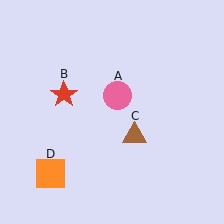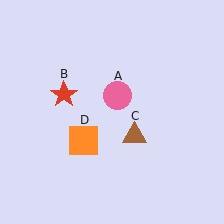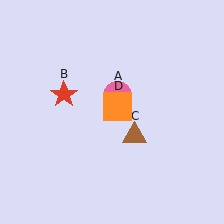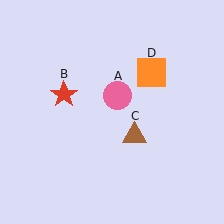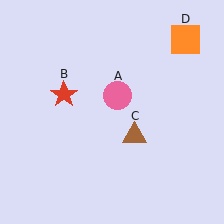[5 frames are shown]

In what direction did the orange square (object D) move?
The orange square (object D) moved up and to the right.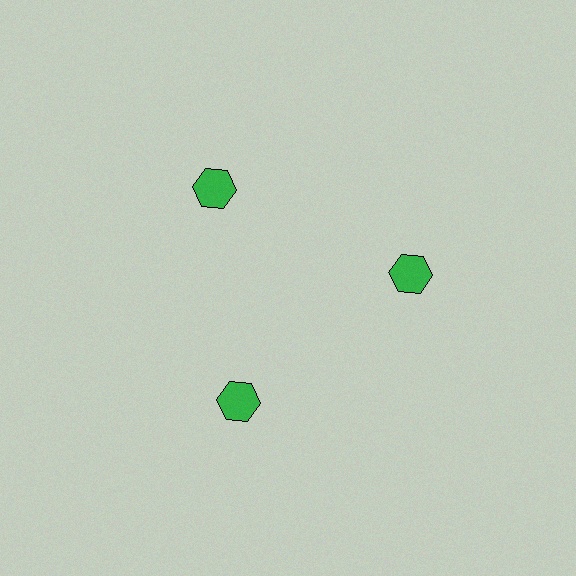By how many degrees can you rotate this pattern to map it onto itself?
The pattern maps onto itself every 120 degrees of rotation.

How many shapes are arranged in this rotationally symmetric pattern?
There are 3 shapes, arranged in 3 groups of 1.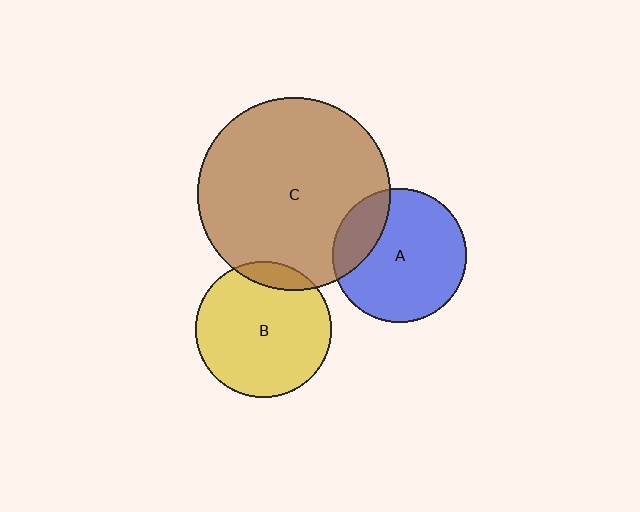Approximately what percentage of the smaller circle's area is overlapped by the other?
Approximately 10%.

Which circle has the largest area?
Circle C (brown).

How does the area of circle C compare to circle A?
Approximately 2.1 times.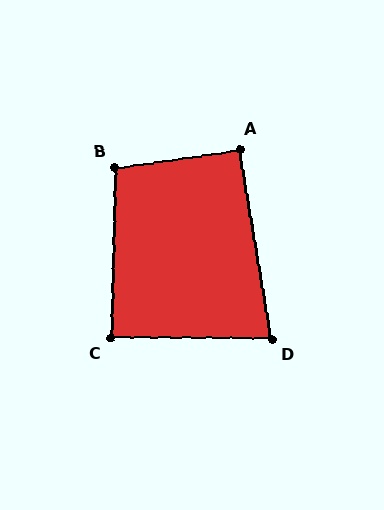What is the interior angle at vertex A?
Approximately 91 degrees (approximately right).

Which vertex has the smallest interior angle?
D, at approximately 80 degrees.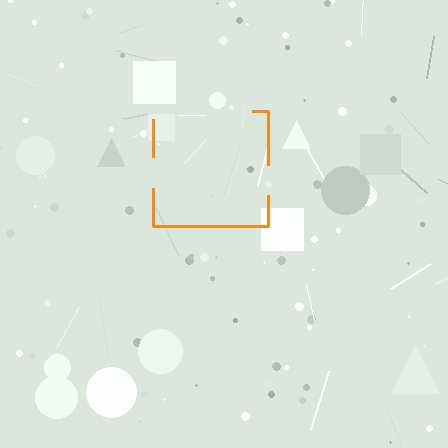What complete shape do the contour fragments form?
The contour fragments form a square.